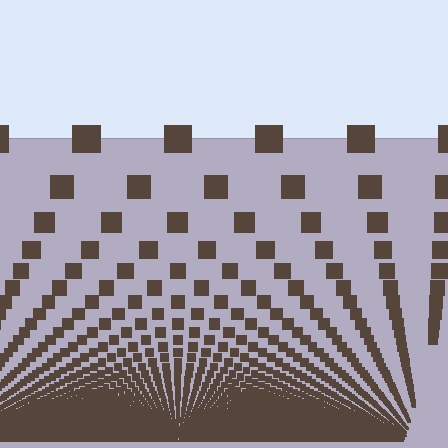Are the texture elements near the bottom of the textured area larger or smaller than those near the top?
Smaller. The gradient is inverted — elements near the bottom are smaller and denser.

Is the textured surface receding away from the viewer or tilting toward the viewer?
The surface appears to tilt toward the viewer. Texture elements get larger and sparser toward the top.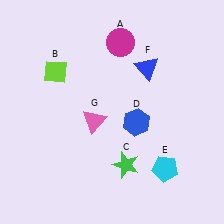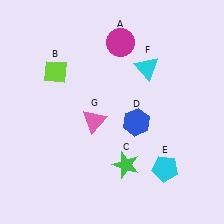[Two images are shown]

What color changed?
The triangle (F) changed from blue in Image 1 to cyan in Image 2.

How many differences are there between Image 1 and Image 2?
There is 1 difference between the two images.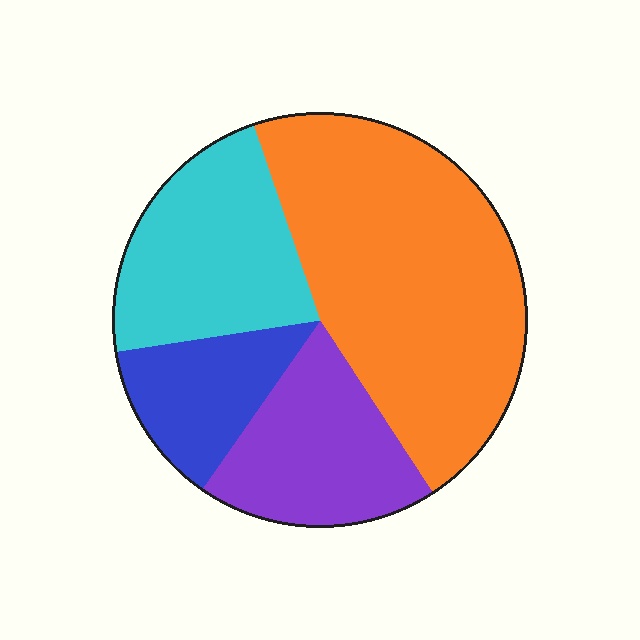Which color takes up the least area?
Blue, at roughly 15%.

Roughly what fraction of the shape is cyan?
Cyan covers 22% of the shape.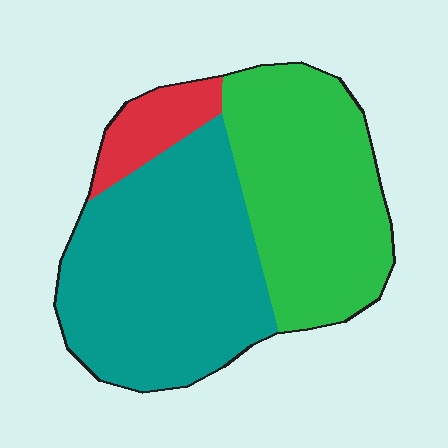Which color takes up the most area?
Teal, at roughly 50%.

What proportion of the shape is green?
Green covers about 40% of the shape.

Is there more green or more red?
Green.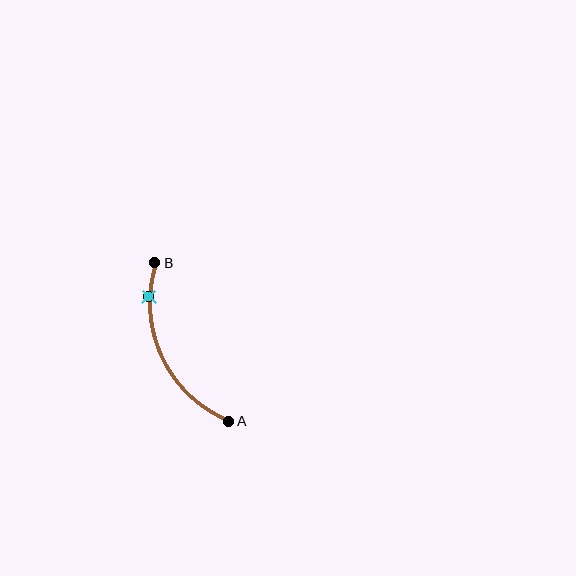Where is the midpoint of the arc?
The arc midpoint is the point on the curve farthest from the straight line joining A and B. It sits to the left of that line.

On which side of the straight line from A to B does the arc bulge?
The arc bulges to the left of the straight line connecting A and B.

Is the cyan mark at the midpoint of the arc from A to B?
No. The cyan mark lies on the arc but is closer to endpoint B. The arc midpoint would be at the point on the curve equidistant along the arc from both A and B.